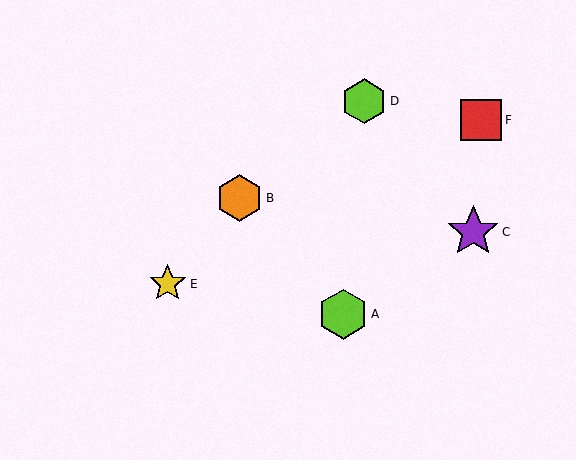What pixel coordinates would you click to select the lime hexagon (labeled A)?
Click at (343, 314) to select the lime hexagon A.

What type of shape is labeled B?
Shape B is an orange hexagon.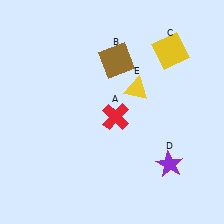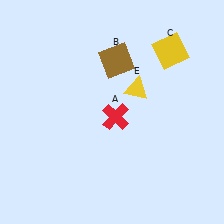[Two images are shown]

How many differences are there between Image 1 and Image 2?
There is 1 difference between the two images.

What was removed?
The purple star (D) was removed in Image 2.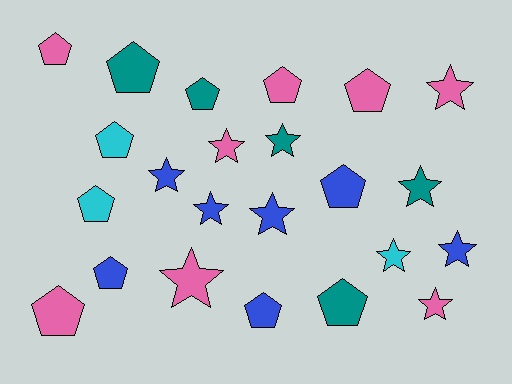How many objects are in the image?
There are 23 objects.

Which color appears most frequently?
Pink, with 8 objects.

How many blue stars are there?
There are 4 blue stars.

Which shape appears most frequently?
Pentagon, with 12 objects.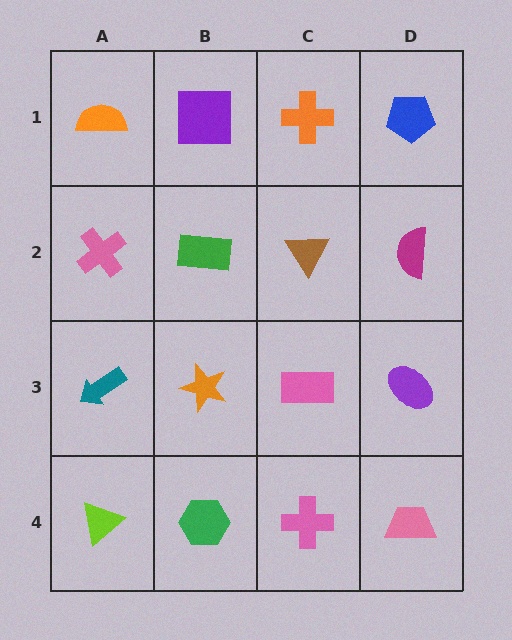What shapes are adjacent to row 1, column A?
A pink cross (row 2, column A), a purple square (row 1, column B).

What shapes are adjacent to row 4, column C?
A pink rectangle (row 3, column C), a green hexagon (row 4, column B), a pink trapezoid (row 4, column D).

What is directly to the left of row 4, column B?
A lime triangle.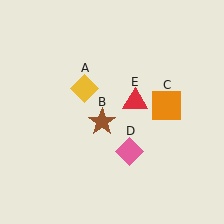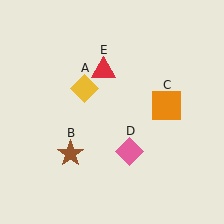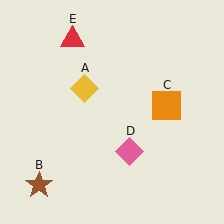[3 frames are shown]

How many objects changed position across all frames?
2 objects changed position: brown star (object B), red triangle (object E).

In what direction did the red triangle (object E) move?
The red triangle (object E) moved up and to the left.